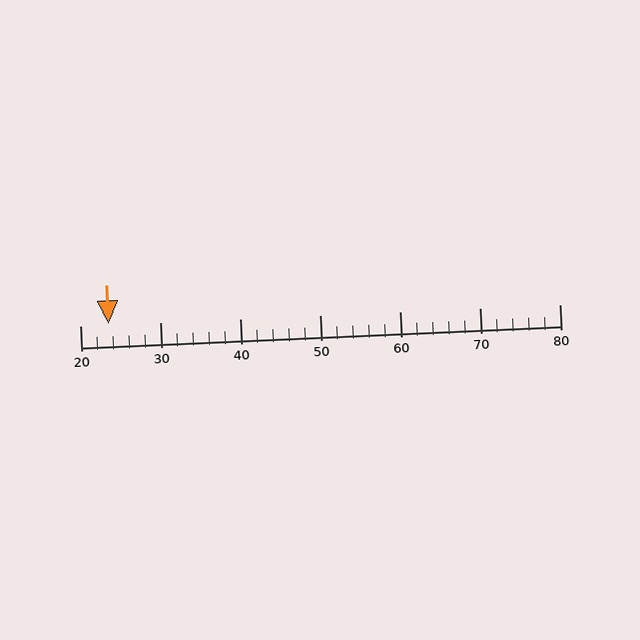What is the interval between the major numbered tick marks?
The major tick marks are spaced 10 units apart.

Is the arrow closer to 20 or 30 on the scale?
The arrow is closer to 20.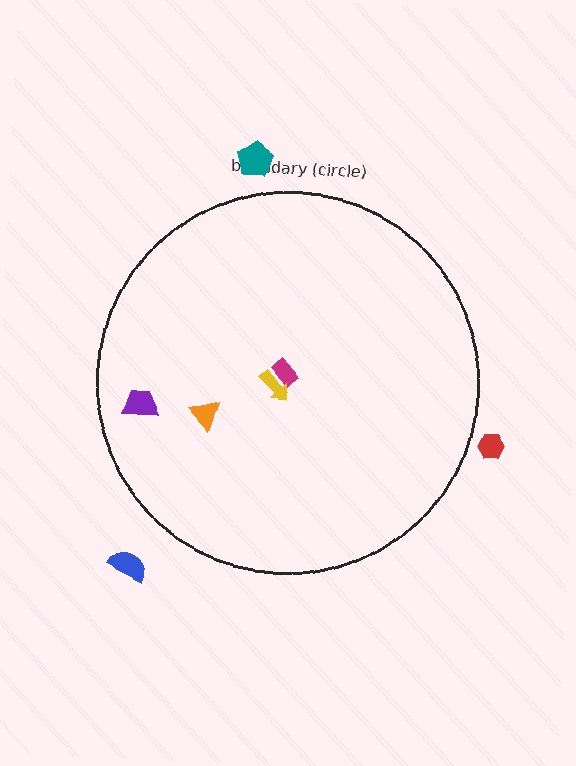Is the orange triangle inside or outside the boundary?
Inside.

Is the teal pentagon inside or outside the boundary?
Outside.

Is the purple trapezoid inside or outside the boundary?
Inside.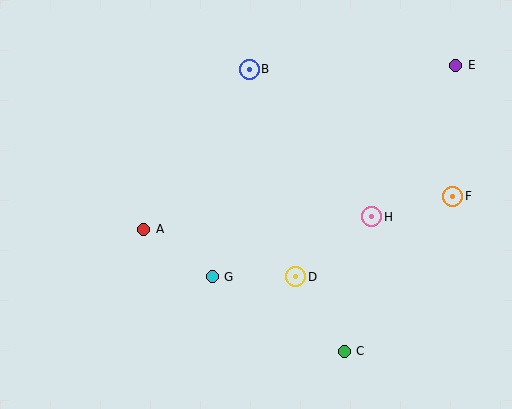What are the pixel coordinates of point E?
Point E is at (456, 65).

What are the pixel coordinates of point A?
Point A is at (144, 229).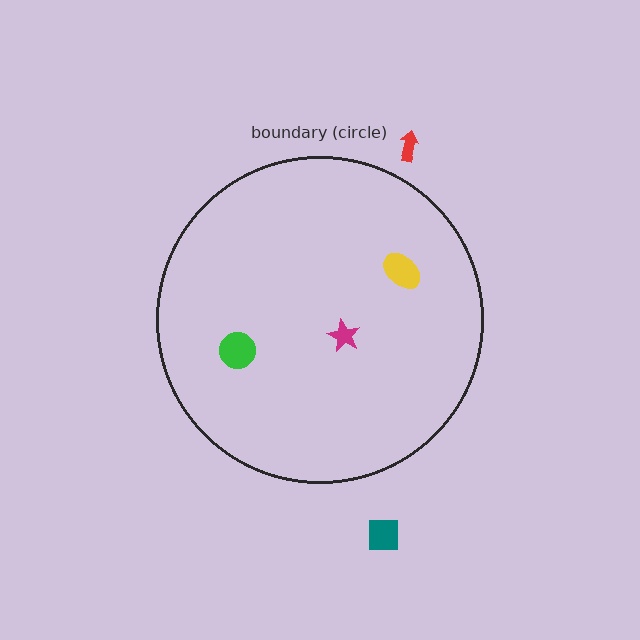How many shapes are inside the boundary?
3 inside, 2 outside.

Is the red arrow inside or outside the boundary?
Outside.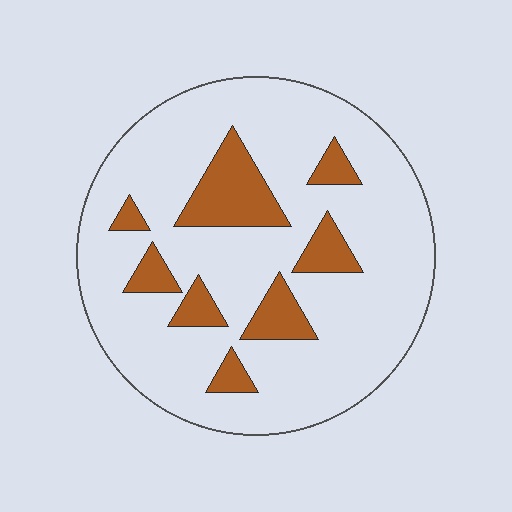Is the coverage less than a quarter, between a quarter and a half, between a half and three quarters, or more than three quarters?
Less than a quarter.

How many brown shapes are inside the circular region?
8.